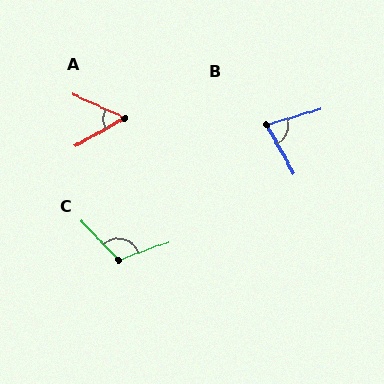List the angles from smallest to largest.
A (54°), B (77°), C (113°).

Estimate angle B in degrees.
Approximately 77 degrees.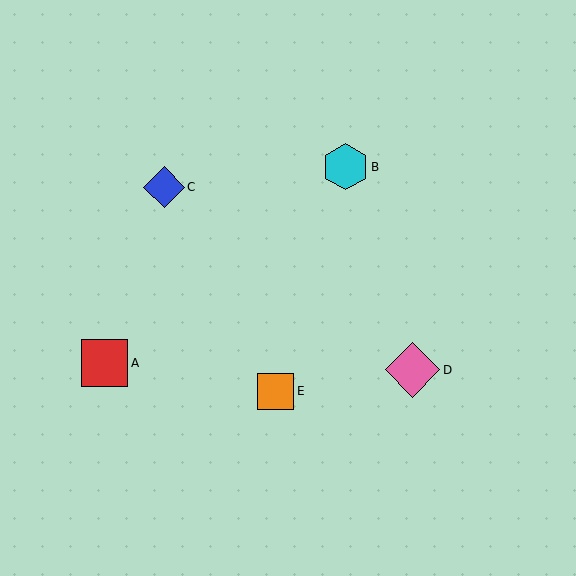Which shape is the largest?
The pink diamond (labeled D) is the largest.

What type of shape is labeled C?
Shape C is a blue diamond.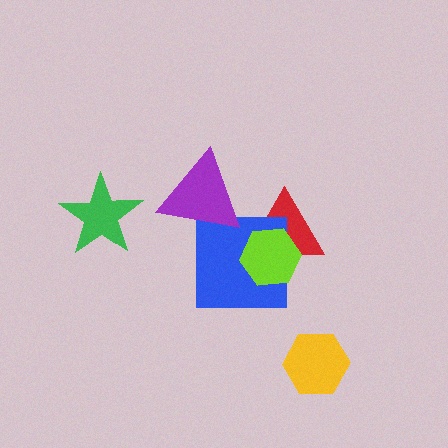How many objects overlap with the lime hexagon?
2 objects overlap with the lime hexagon.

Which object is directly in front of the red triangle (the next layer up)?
The blue square is directly in front of the red triangle.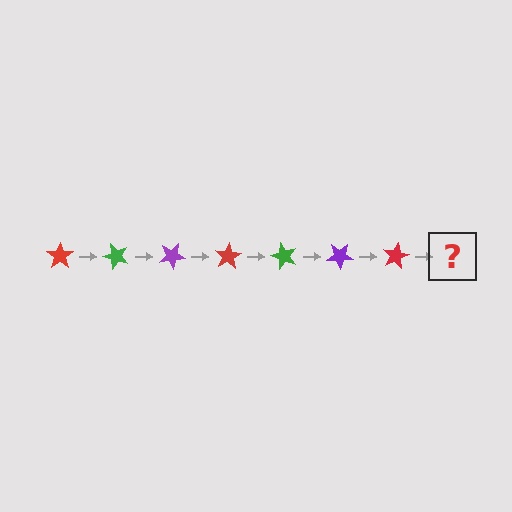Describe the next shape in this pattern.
It should be a green star, rotated 350 degrees from the start.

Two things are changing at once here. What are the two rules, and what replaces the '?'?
The two rules are that it rotates 50 degrees each step and the color cycles through red, green, and purple. The '?' should be a green star, rotated 350 degrees from the start.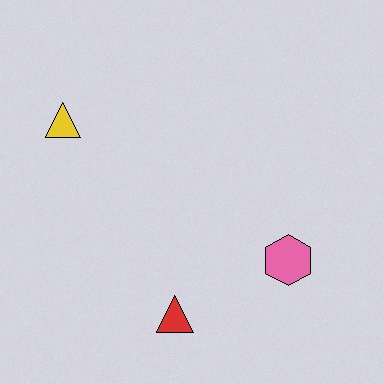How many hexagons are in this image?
There is 1 hexagon.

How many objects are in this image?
There are 3 objects.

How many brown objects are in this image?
There are no brown objects.